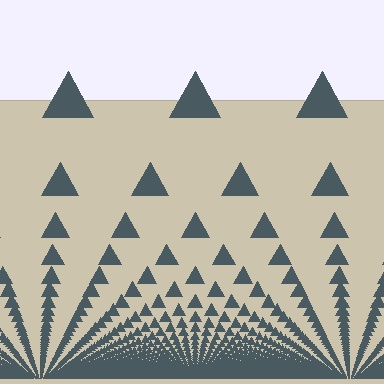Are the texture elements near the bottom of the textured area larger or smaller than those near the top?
Smaller. The gradient is inverted — elements near the bottom are smaller and denser.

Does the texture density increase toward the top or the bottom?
Density increases toward the bottom.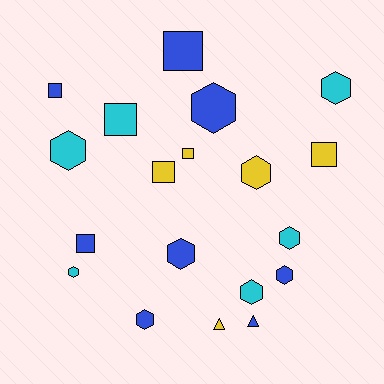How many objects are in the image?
There are 19 objects.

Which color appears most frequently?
Blue, with 8 objects.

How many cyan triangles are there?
There are no cyan triangles.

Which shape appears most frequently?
Hexagon, with 10 objects.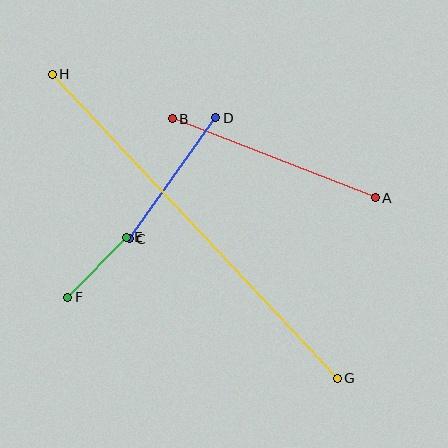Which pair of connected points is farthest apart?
Points G and H are farthest apart.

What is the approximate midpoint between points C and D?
The midpoint is at approximately (173, 178) pixels.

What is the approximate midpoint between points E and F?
The midpoint is at approximately (97, 267) pixels.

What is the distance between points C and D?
The distance is approximately 149 pixels.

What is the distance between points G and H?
The distance is approximately 417 pixels.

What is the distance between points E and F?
The distance is approximately 85 pixels.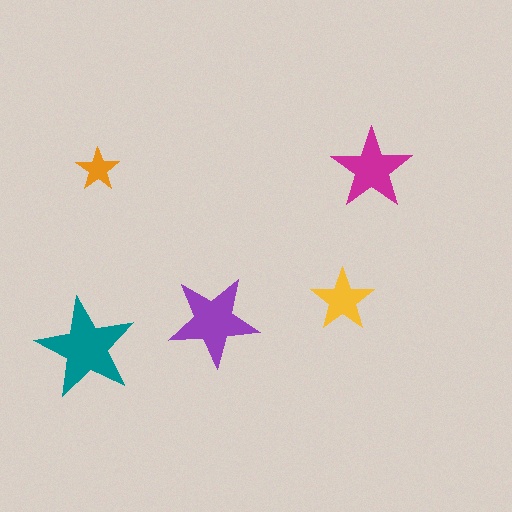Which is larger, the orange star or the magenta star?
The magenta one.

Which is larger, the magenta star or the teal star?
The teal one.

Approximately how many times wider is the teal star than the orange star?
About 2.5 times wider.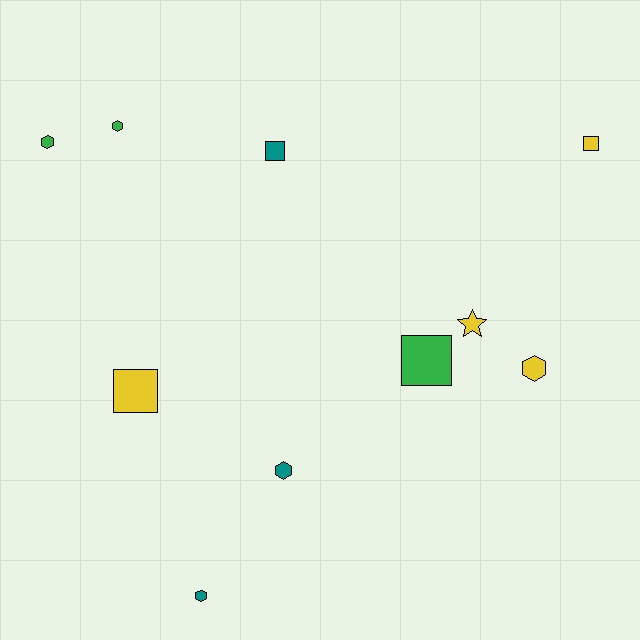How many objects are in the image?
There are 10 objects.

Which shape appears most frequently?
Hexagon, with 5 objects.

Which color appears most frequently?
Yellow, with 4 objects.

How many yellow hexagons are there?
There is 1 yellow hexagon.